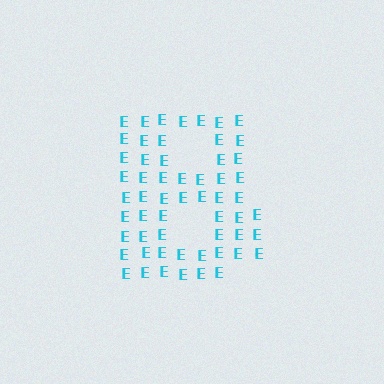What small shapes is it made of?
It is made of small letter E's.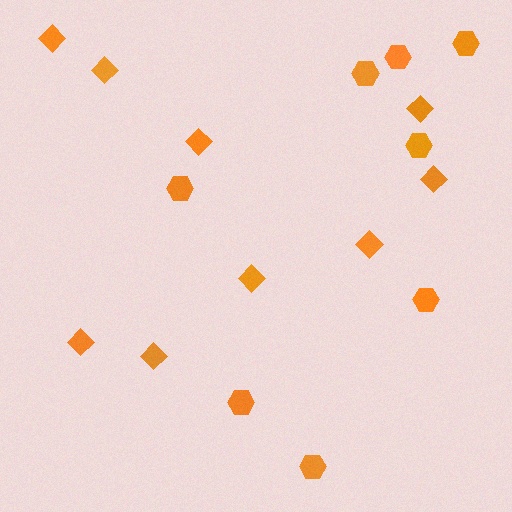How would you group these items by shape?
There are 2 groups: one group of diamonds (9) and one group of hexagons (8).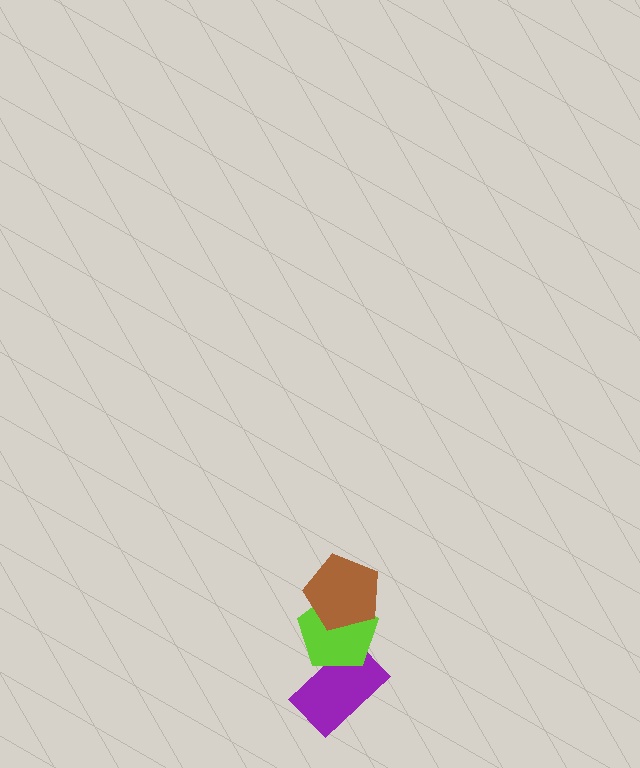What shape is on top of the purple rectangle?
The lime pentagon is on top of the purple rectangle.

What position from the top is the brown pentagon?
The brown pentagon is 1st from the top.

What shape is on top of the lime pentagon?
The brown pentagon is on top of the lime pentagon.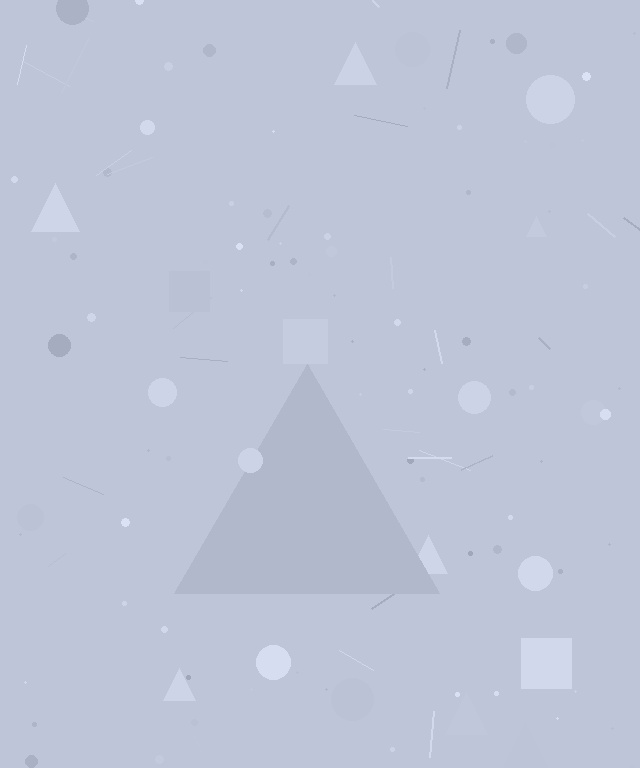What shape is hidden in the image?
A triangle is hidden in the image.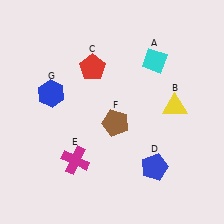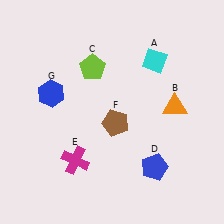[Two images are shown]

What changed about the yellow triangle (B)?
In Image 1, B is yellow. In Image 2, it changed to orange.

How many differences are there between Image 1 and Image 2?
There are 2 differences between the two images.